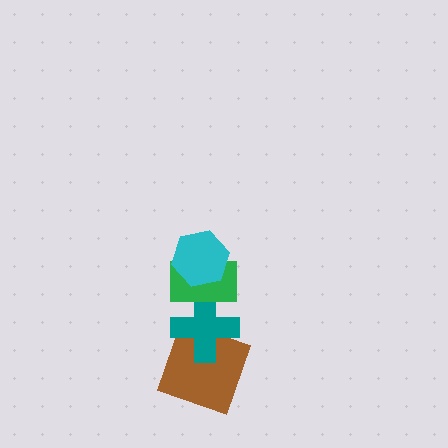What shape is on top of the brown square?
The teal cross is on top of the brown square.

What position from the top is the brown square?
The brown square is 4th from the top.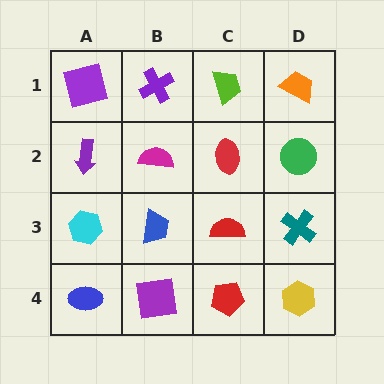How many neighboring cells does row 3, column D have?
3.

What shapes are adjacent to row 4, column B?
A blue trapezoid (row 3, column B), a blue ellipse (row 4, column A), a red pentagon (row 4, column C).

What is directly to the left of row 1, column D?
A lime trapezoid.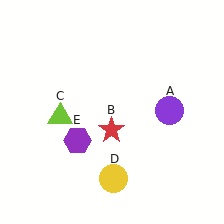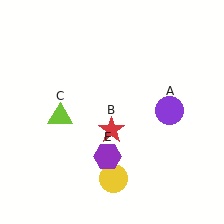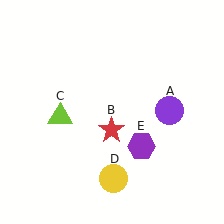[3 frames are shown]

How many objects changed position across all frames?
1 object changed position: purple hexagon (object E).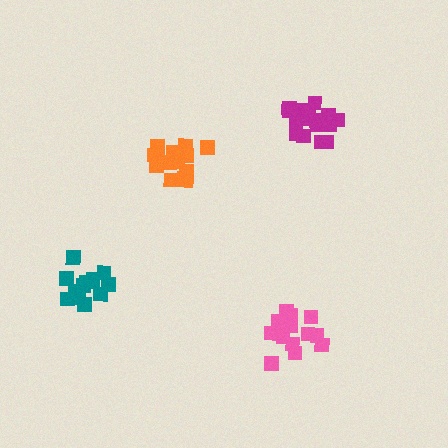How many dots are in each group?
Group 1: 17 dots, Group 2: 15 dots, Group 3: 17 dots, Group 4: 14 dots (63 total).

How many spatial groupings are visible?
There are 4 spatial groupings.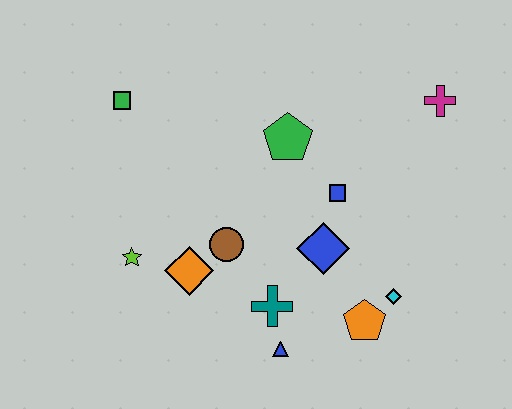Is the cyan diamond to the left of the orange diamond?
No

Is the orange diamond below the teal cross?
No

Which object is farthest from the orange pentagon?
The green square is farthest from the orange pentagon.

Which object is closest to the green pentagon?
The blue square is closest to the green pentagon.